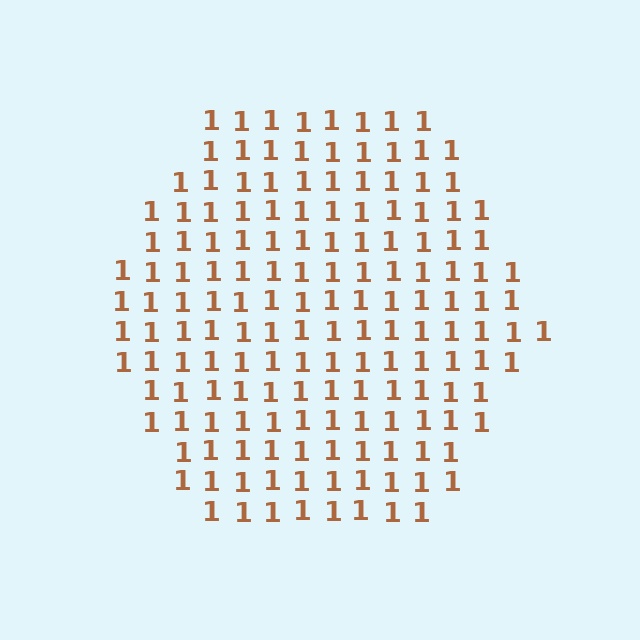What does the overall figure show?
The overall figure shows a hexagon.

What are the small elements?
The small elements are digit 1's.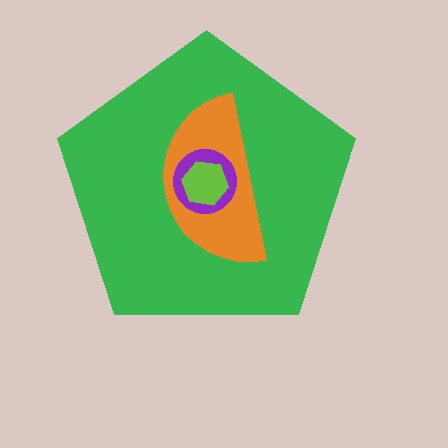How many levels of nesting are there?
4.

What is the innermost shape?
The lime hexagon.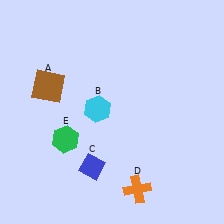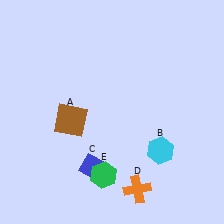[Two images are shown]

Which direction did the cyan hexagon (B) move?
The cyan hexagon (B) moved right.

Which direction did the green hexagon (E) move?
The green hexagon (E) moved right.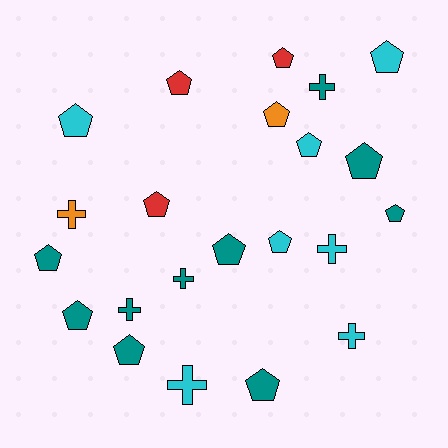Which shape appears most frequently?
Pentagon, with 15 objects.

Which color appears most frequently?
Teal, with 10 objects.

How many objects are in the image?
There are 22 objects.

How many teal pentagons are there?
There are 7 teal pentagons.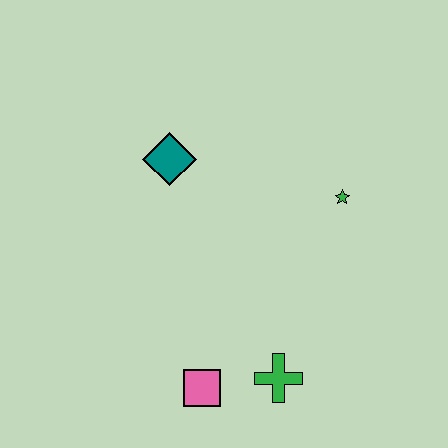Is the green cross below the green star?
Yes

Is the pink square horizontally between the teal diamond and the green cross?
Yes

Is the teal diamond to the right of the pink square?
No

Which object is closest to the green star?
The teal diamond is closest to the green star.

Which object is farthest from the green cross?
The teal diamond is farthest from the green cross.